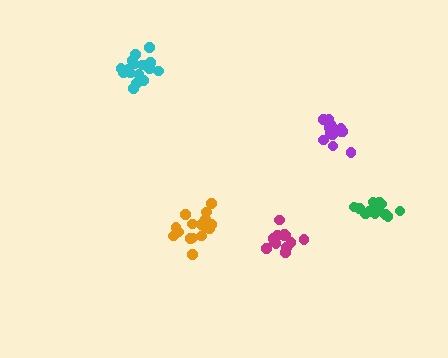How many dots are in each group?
Group 1: 16 dots, Group 2: 16 dots, Group 3: 14 dots, Group 4: 13 dots, Group 5: 13 dots (72 total).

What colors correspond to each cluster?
The clusters are colored: cyan, orange, magenta, green, purple.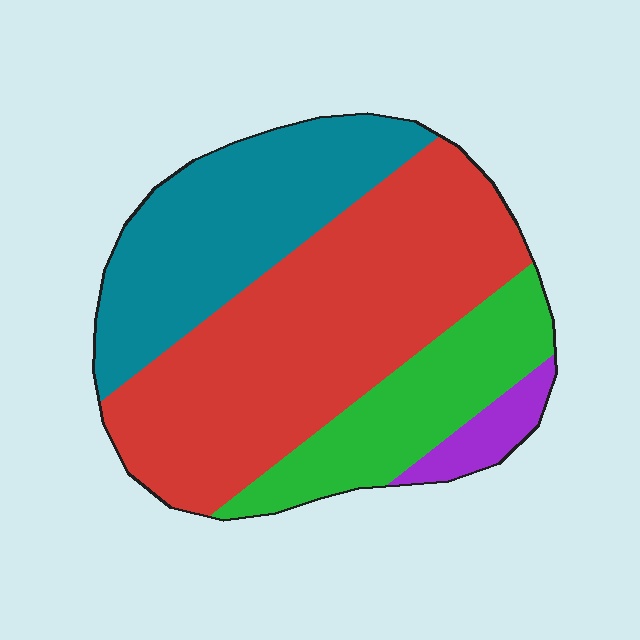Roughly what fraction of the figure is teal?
Teal takes up about one quarter (1/4) of the figure.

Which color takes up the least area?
Purple, at roughly 5%.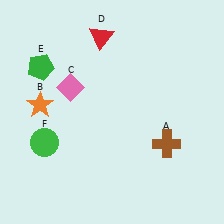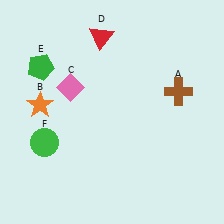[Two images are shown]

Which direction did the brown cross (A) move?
The brown cross (A) moved up.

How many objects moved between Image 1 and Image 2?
1 object moved between the two images.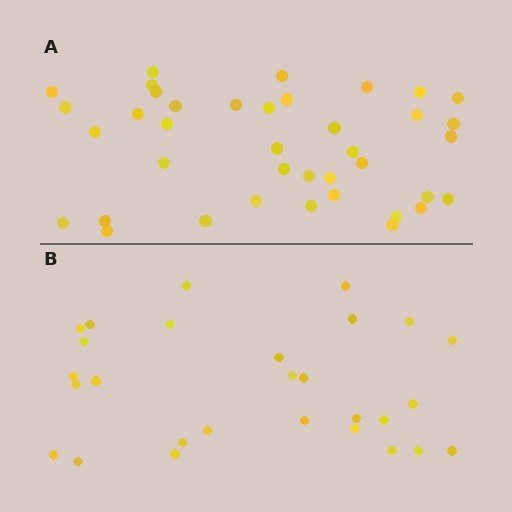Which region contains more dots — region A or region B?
Region A (the top region) has more dots.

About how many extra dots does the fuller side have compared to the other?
Region A has roughly 12 or so more dots than region B.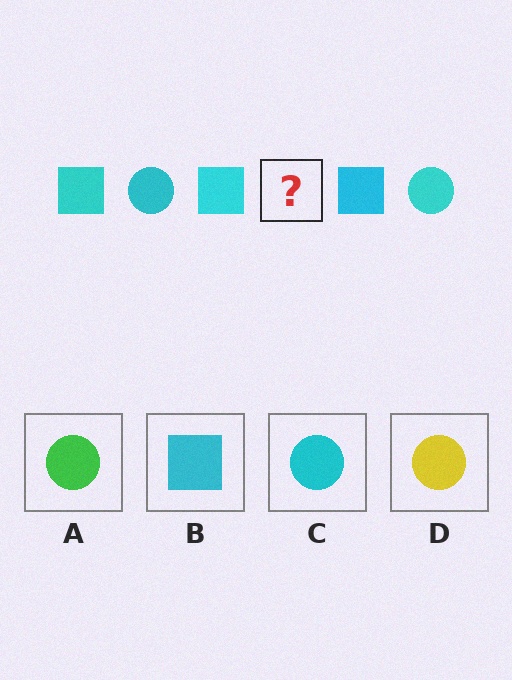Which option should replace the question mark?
Option C.